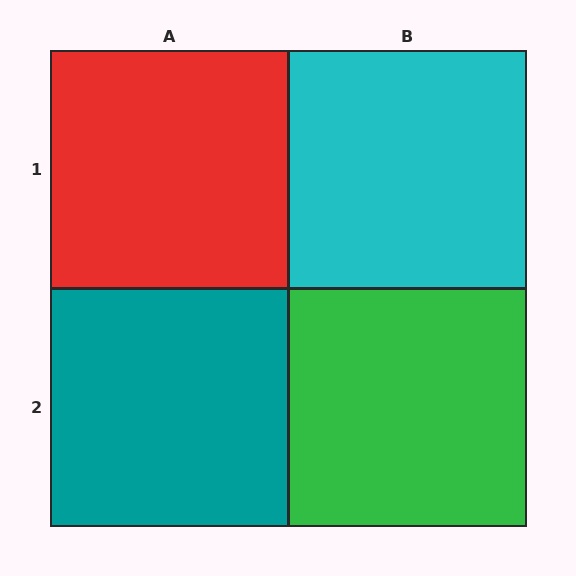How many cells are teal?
1 cell is teal.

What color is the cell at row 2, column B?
Green.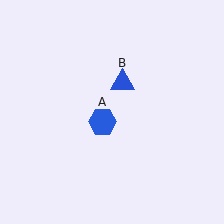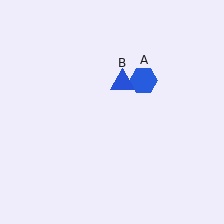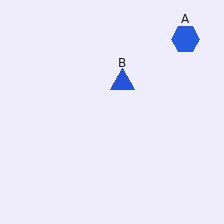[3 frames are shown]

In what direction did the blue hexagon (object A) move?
The blue hexagon (object A) moved up and to the right.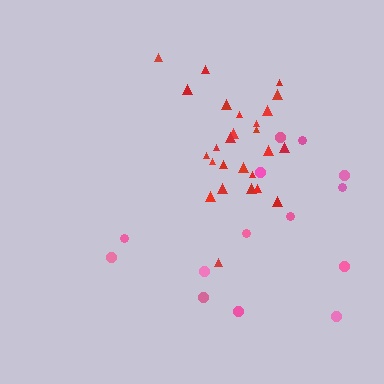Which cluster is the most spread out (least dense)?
Pink.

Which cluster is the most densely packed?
Red.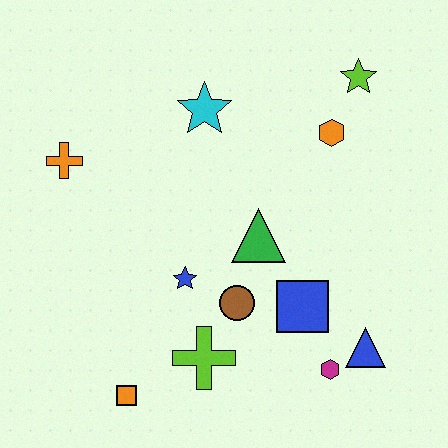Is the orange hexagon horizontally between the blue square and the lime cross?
No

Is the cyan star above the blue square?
Yes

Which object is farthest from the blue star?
The lime star is farthest from the blue star.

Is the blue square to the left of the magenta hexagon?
Yes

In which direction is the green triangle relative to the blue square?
The green triangle is above the blue square.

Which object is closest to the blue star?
The brown circle is closest to the blue star.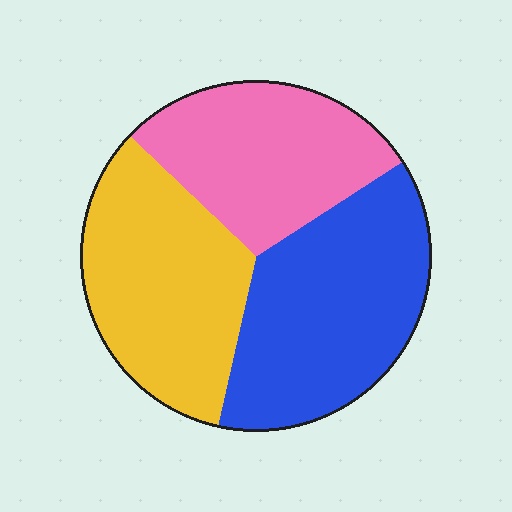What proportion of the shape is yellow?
Yellow takes up about one third (1/3) of the shape.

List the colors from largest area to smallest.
From largest to smallest: blue, yellow, pink.